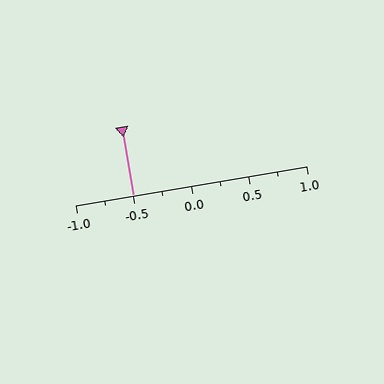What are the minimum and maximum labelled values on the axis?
The axis runs from -1.0 to 1.0.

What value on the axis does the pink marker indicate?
The marker indicates approximately -0.5.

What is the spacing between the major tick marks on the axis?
The major ticks are spaced 0.5 apart.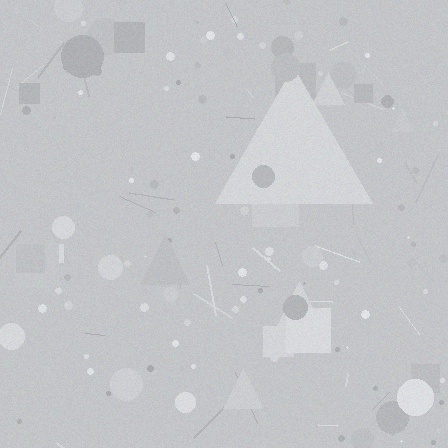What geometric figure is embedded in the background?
A triangle is embedded in the background.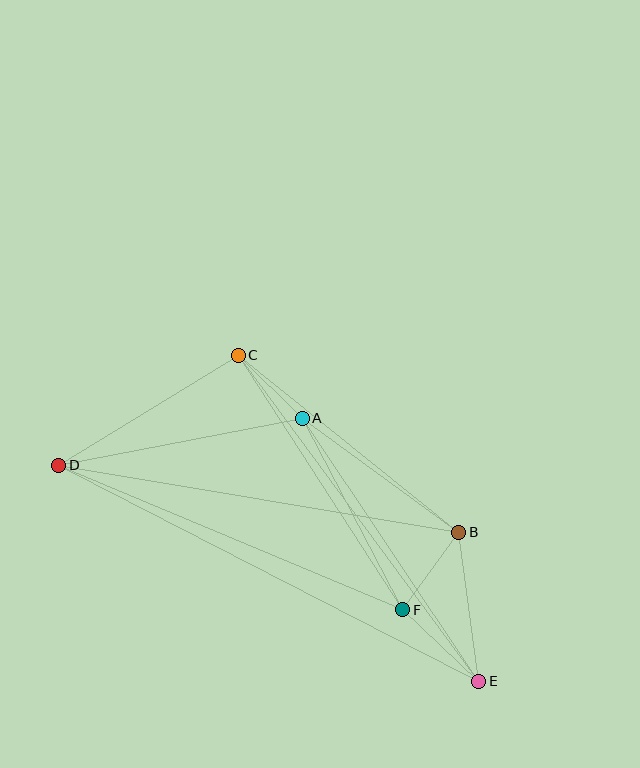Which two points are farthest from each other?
Points D and E are farthest from each other.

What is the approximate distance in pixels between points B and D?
The distance between B and D is approximately 405 pixels.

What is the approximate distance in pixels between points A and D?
The distance between A and D is approximately 248 pixels.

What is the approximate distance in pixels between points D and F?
The distance between D and F is approximately 373 pixels.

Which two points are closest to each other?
Points A and C are closest to each other.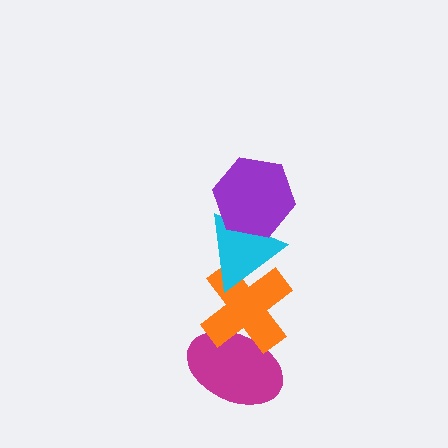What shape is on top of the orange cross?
The cyan triangle is on top of the orange cross.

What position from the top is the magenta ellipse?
The magenta ellipse is 4th from the top.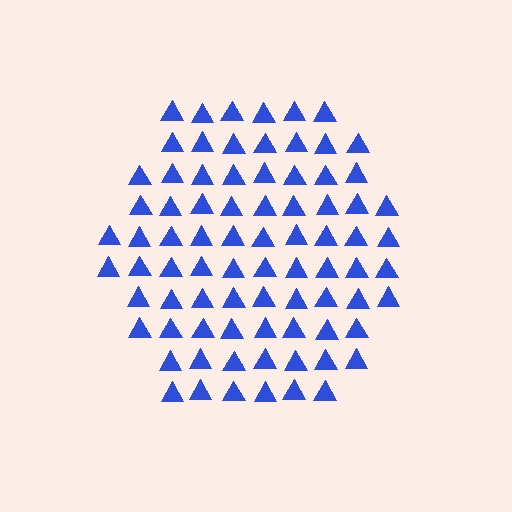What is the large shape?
The large shape is a hexagon.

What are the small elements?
The small elements are triangles.